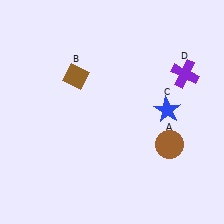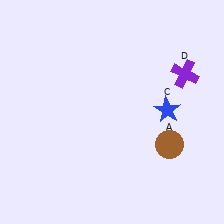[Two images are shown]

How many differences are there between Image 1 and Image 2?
There is 1 difference between the two images.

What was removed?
The brown diamond (B) was removed in Image 2.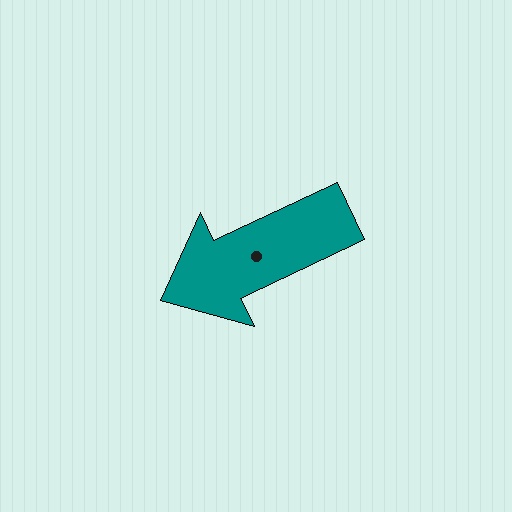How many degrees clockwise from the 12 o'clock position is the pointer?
Approximately 245 degrees.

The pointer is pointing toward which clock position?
Roughly 8 o'clock.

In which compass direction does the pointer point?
Southwest.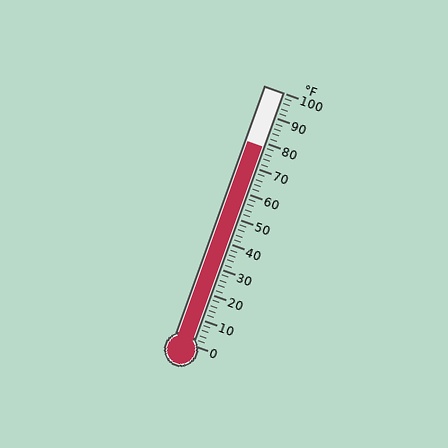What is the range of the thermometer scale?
The thermometer scale ranges from 0°F to 100°F.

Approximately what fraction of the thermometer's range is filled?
The thermometer is filled to approximately 80% of its range.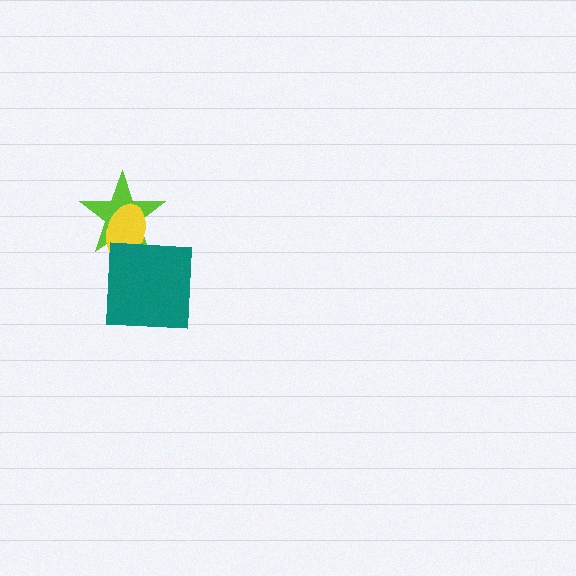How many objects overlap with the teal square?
2 objects overlap with the teal square.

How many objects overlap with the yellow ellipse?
2 objects overlap with the yellow ellipse.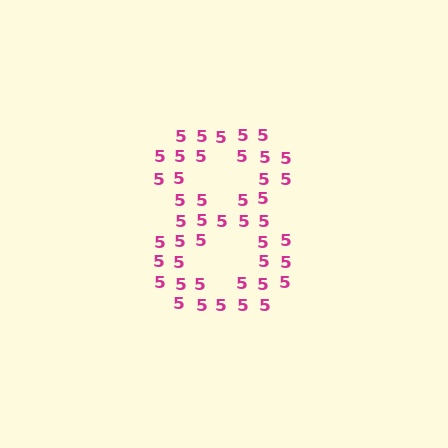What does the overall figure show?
The overall figure shows the digit 8.